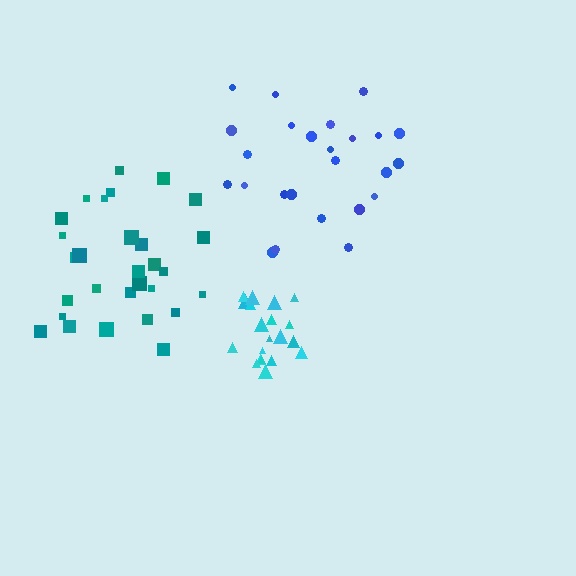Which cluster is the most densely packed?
Cyan.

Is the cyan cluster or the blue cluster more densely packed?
Cyan.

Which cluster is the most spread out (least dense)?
Blue.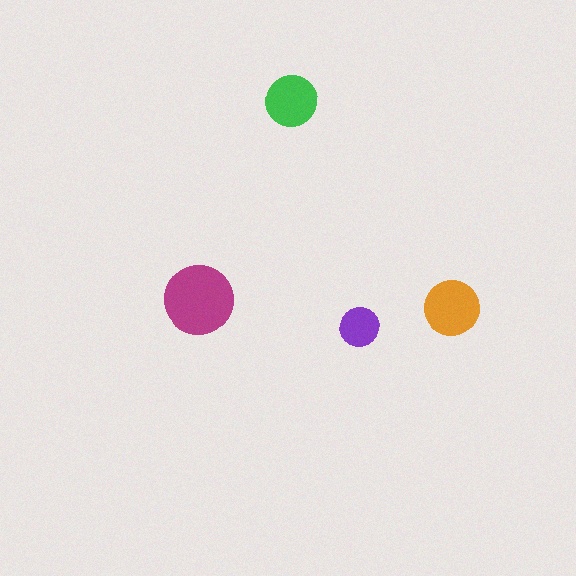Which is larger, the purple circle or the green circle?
The green one.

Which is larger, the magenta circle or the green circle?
The magenta one.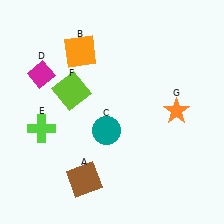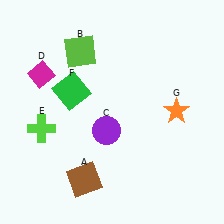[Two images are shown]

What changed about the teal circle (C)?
In Image 1, C is teal. In Image 2, it changed to purple.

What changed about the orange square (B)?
In Image 1, B is orange. In Image 2, it changed to lime.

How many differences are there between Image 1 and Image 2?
There are 3 differences between the two images.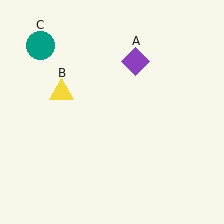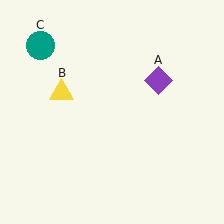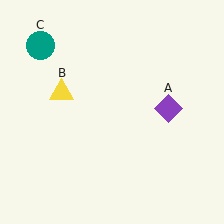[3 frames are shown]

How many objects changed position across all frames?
1 object changed position: purple diamond (object A).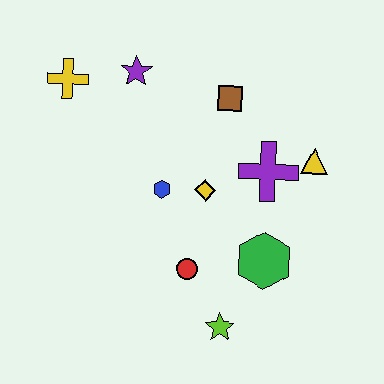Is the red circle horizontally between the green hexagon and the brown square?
No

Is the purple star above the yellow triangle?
Yes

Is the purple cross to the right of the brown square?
Yes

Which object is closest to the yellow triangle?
The purple cross is closest to the yellow triangle.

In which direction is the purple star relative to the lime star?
The purple star is above the lime star.